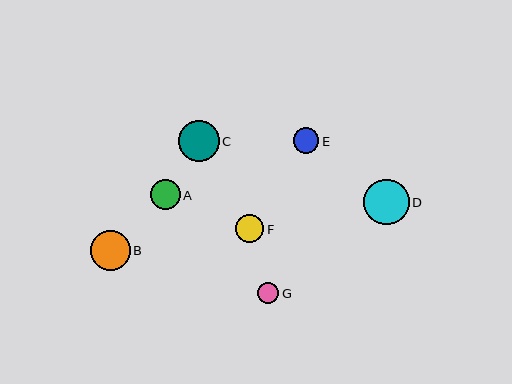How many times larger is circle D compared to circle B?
Circle D is approximately 1.1 times the size of circle B.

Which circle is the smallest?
Circle G is the smallest with a size of approximately 21 pixels.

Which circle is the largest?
Circle D is the largest with a size of approximately 45 pixels.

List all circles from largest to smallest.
From largest to smallest: D, C, B, A, F, E, G.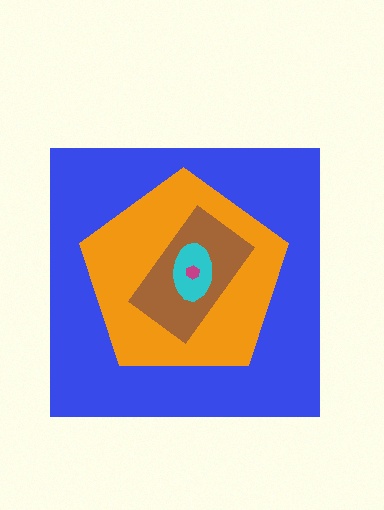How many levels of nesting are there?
5.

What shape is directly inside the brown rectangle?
The cyan ellipse.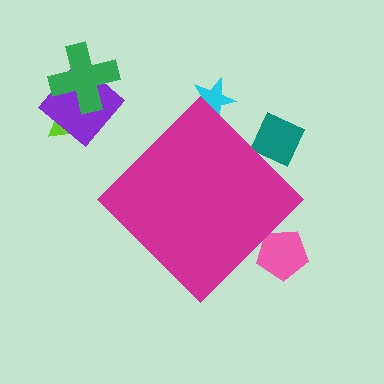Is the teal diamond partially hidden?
Yes, the teal diamond is partially hidden behind the magenta diamond.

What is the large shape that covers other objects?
A magenta diamond.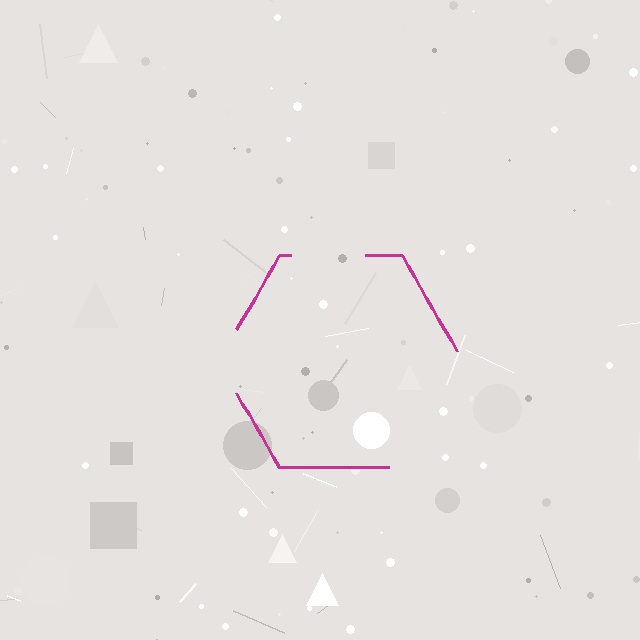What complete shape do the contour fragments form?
The contour fragments form a hexagon.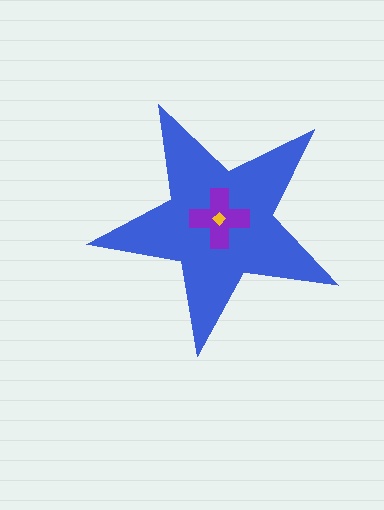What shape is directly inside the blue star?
The purple cross.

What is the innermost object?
The yellow diamond.